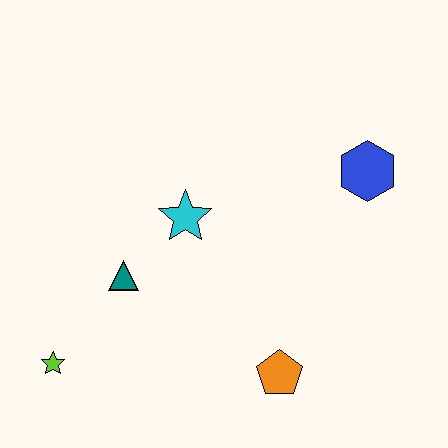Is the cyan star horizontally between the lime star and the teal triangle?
No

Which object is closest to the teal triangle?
The cyan star is closest to the teal triangle.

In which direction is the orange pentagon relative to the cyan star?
The orange pentagon is below the cyan star.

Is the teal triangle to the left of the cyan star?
Yes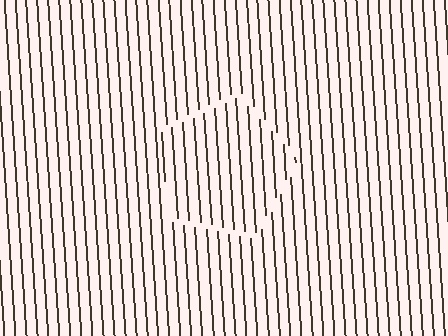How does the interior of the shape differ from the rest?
The interior of the shape contains the same grating, shifted by half a period — the contour is defined by the phase discontinuity where line-ends from the inner and outer gratings abut.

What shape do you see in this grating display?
An illusory pentagon. The interior of the shape contains the same grating, shifted by half a period — the contour is defined by the phase discontinuity where line-ends from the inner and outer gratings abut.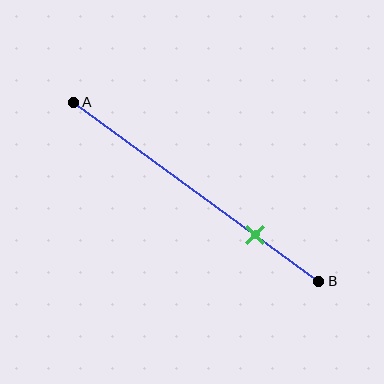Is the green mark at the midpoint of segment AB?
No, the mark is at about 75% from A, not at the 50% midpoint.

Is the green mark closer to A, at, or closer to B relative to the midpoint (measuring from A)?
The green mark is closer to point B than the midpoint of segment AB.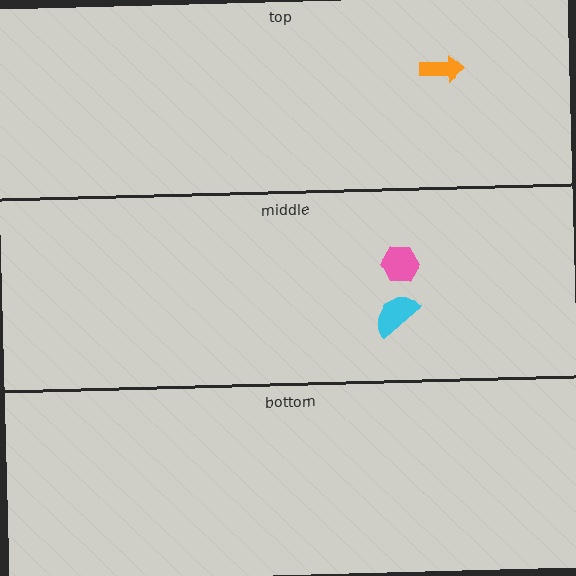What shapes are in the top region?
The orange arrow.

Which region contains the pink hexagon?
The middle region.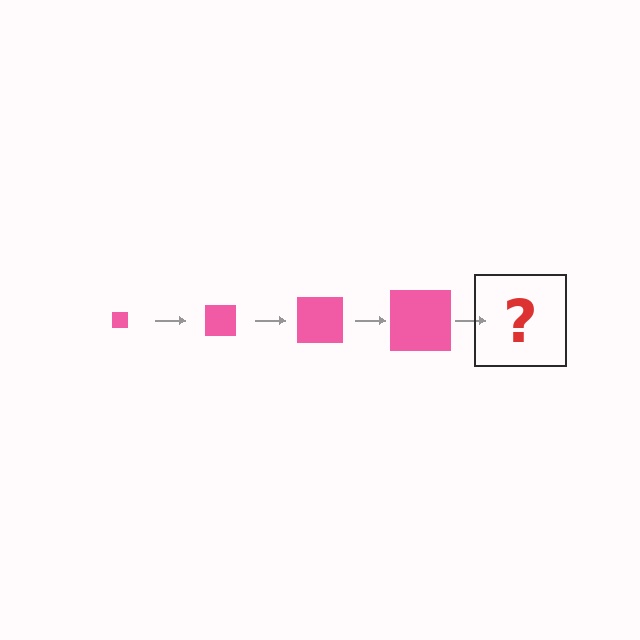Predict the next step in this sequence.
The next step is a pink square, larger than the previous one.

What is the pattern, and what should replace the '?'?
The pattern is that the square gets progressively larger each step. The '?' should be a pink square, larger than the previous one.